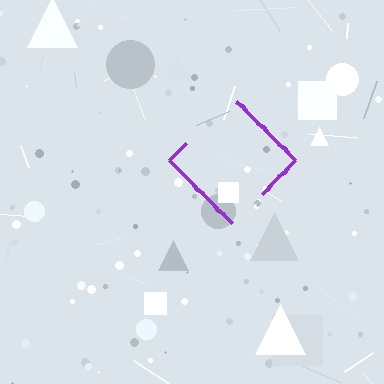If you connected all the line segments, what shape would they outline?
They would outline a diamond.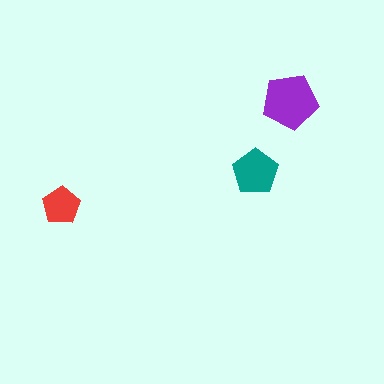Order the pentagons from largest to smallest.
the purple one, the teal one, the red one.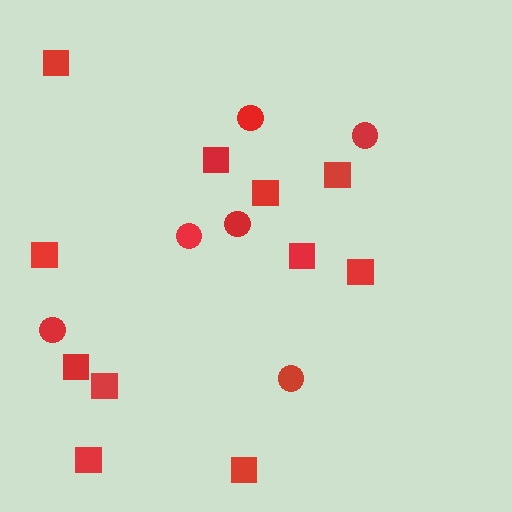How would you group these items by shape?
There are 2 groups: one group of circles (6) and one group of squares (11).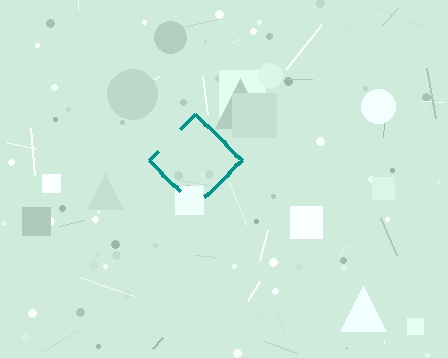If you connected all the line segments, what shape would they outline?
They would outline a diamond.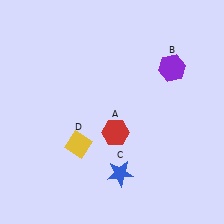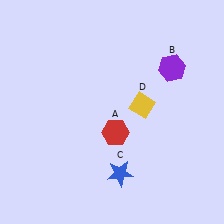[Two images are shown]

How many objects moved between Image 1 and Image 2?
1 object moved between the two images.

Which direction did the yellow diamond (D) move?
The yellow diamond (D) moved right.